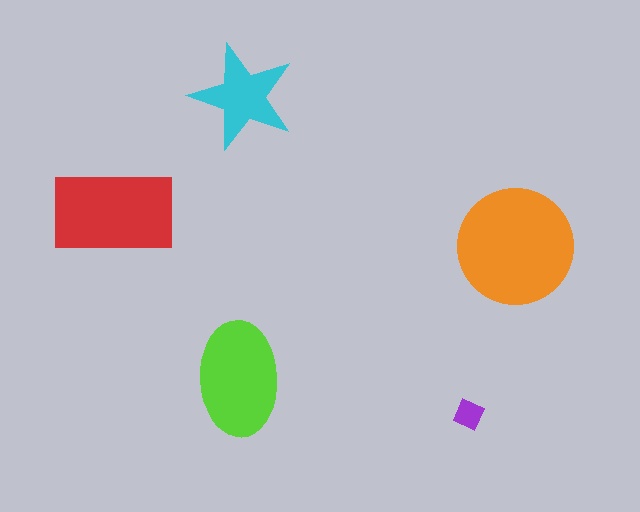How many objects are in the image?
There are 5 objects in the image.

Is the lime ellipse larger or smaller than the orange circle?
Smaller.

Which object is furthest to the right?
The orange circle is rightmost.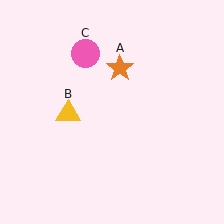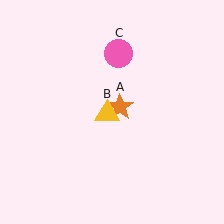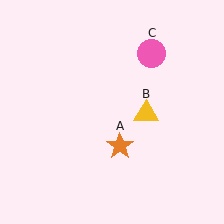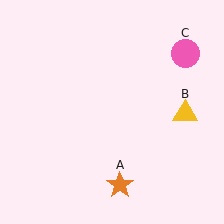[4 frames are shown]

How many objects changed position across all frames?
3 objects changed position: orange star (object A), yellow triangle (object B), pink circle (object C).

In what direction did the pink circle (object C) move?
The pink circle (object C) moved right.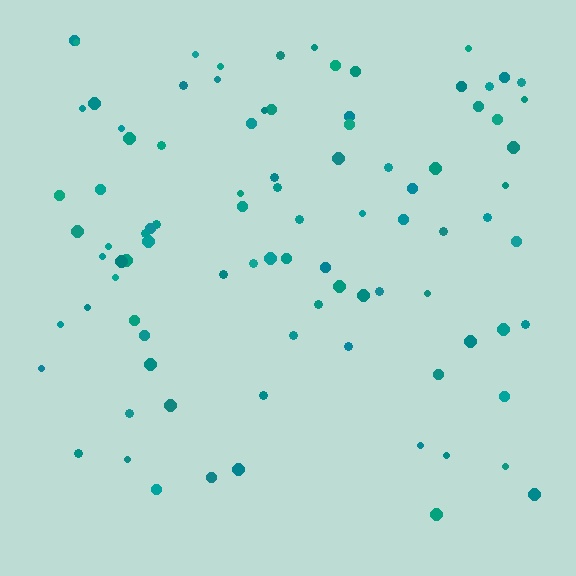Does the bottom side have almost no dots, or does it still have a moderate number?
Still a moderate number, just noticeably fewer than the top.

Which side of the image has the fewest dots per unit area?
The bottom.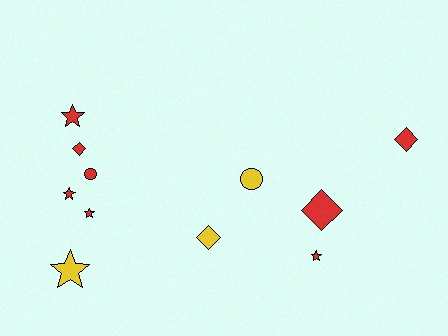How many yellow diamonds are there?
There is 1 yellow diamond.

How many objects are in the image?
There are 11 objects.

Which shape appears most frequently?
Star, with 5 objects.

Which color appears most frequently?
Red, with 8 objects.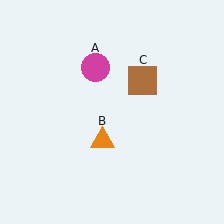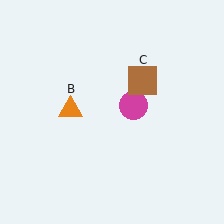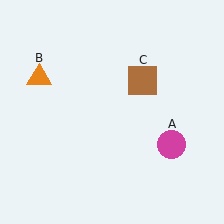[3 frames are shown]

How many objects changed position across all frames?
2 objects changed position: magenta circle (object A), orange triangle (object B).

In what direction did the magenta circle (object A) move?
The magenta circle (object A) moved down and to the right.